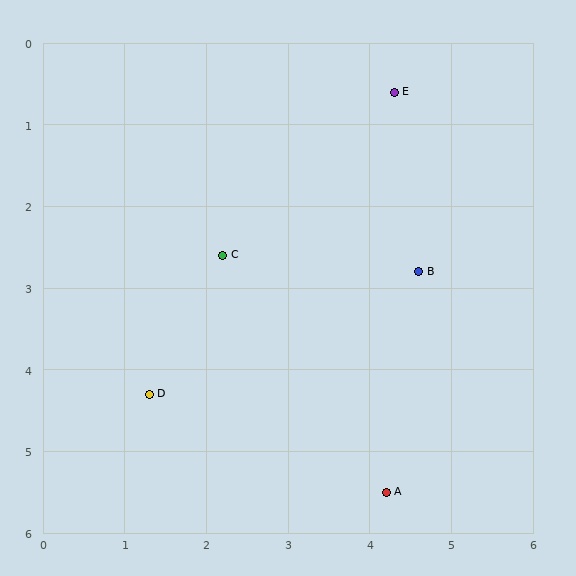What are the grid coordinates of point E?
Point E is at approximately (4.3, 0.6).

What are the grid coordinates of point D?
Point D is at approximately (1.3, 4.3).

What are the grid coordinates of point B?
Point B is at approximately (4.6, 2.8).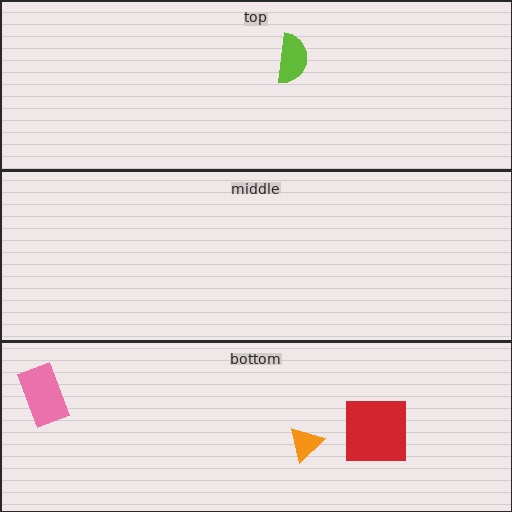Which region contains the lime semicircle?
The top region.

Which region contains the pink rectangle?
The bottom region.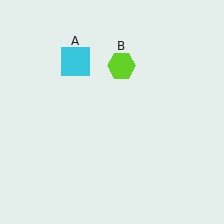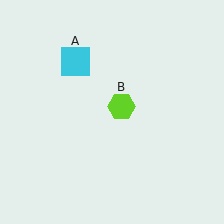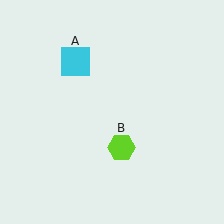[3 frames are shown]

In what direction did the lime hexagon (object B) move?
The lime hexagon (object B) moved down.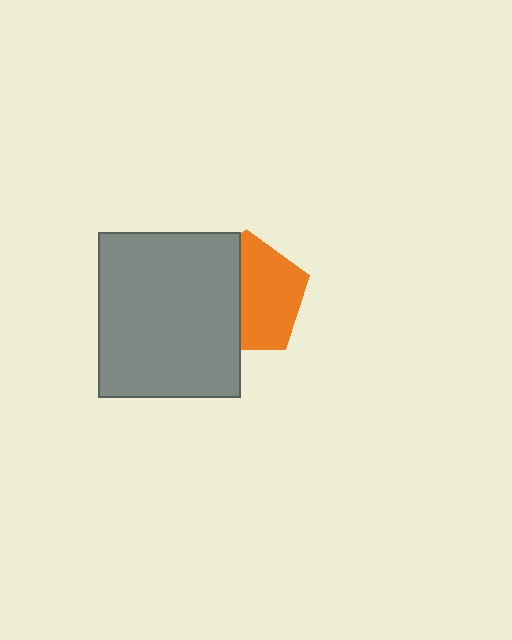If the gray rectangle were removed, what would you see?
You would see the complete orange pentagon.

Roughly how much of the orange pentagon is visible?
About half of it is visible (roughly 55%).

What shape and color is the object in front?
The object in front is a gray rectangle.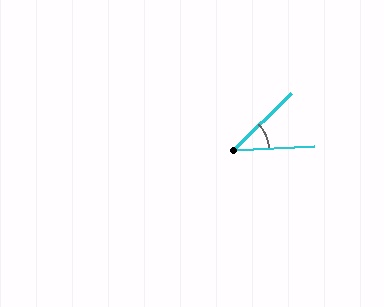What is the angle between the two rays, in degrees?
Approximately 42 degrees.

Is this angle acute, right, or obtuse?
It is acute.